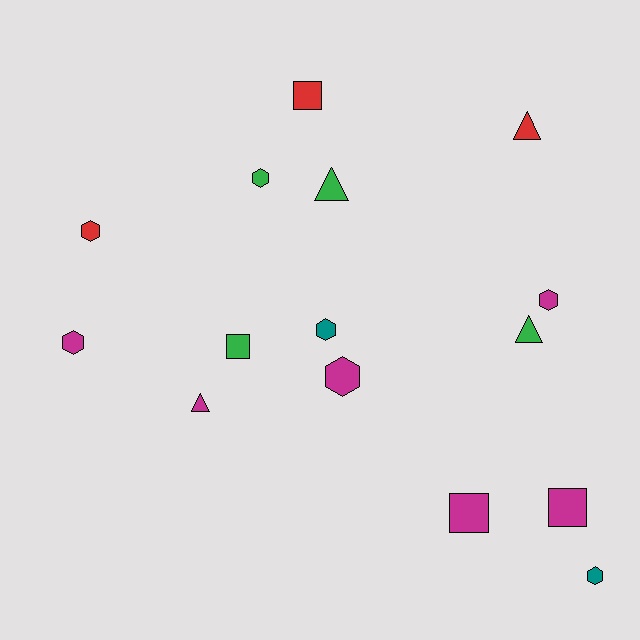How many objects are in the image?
There are 15 objects.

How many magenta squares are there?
There are 2 magenta squares.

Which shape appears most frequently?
Hexagon, with 7 objects.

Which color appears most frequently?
Magenta, with 6 objects.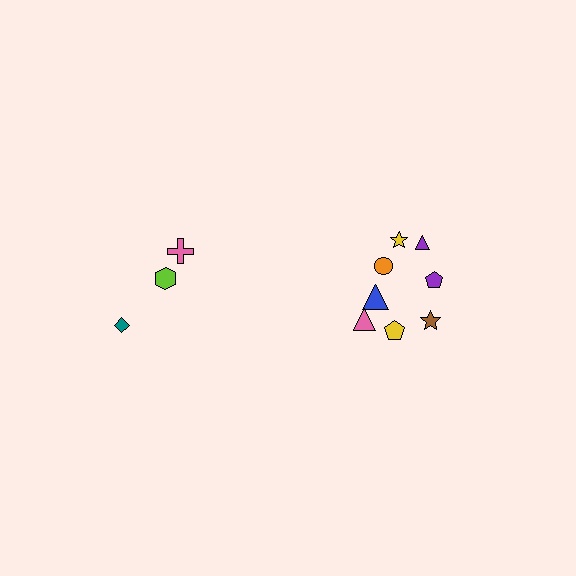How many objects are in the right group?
There are 8 objects.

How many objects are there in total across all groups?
There are 11 objects.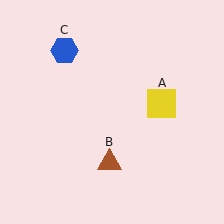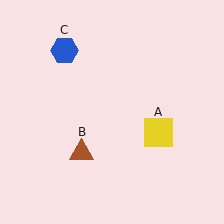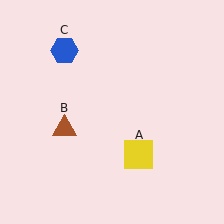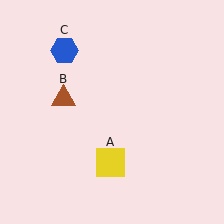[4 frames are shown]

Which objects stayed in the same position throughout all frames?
Blue hexagon (object C) remained stationary.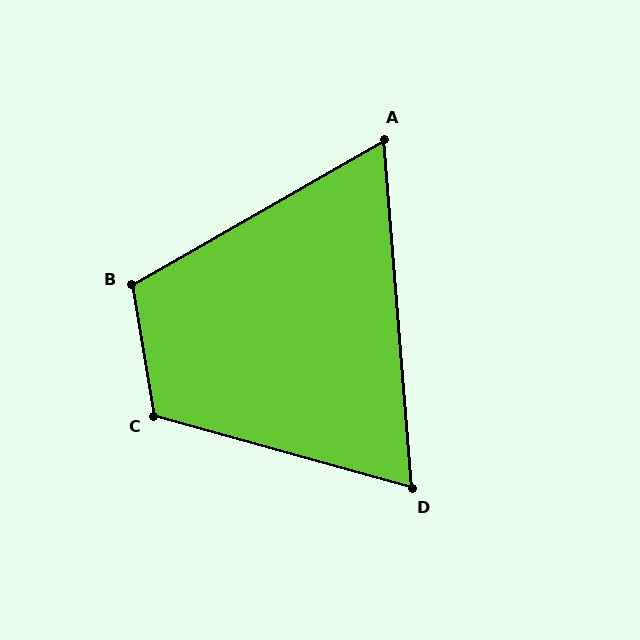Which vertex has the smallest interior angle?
A, at approximately 65 degrees.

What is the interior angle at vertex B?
Approximately 110 degrees (obtuse).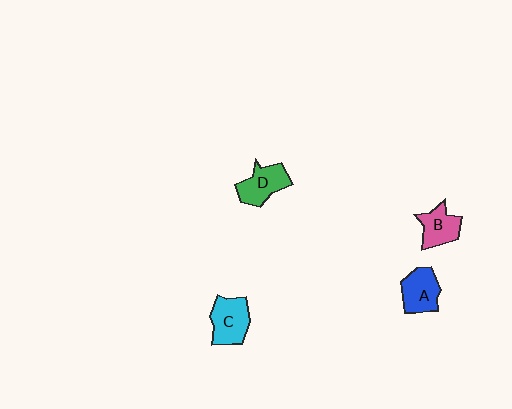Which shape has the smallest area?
Shape B (pink).